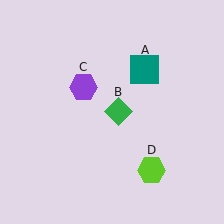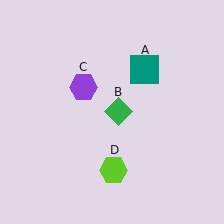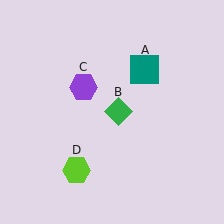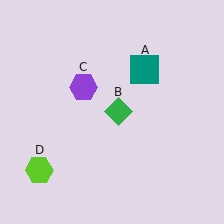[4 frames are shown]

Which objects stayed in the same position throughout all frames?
Teal square (object A) and green diamond (object B) and purple hexagon (object C) remained stationary.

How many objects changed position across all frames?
1 object changed position: lime hexagon (object D).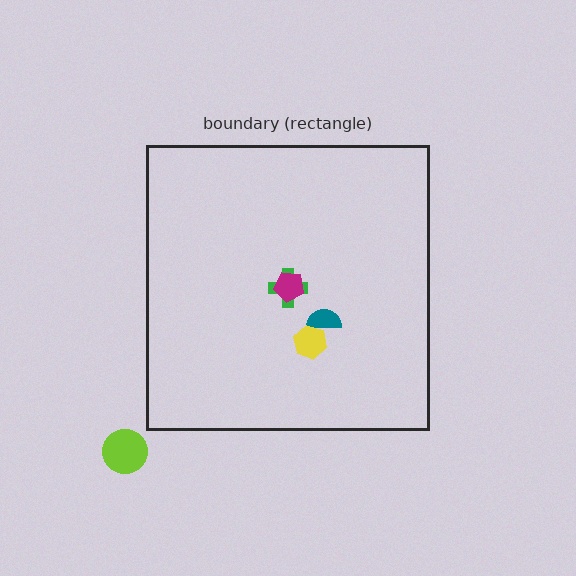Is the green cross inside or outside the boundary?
Inside.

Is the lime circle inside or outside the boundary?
Outside.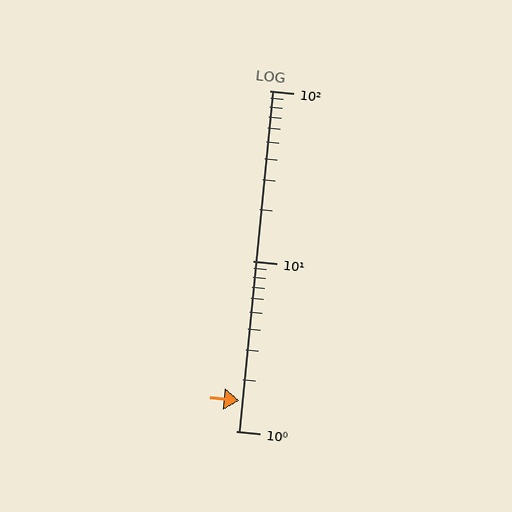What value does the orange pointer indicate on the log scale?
The pointer indicates approximately 1.5.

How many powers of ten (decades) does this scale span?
The scale spans 2 decades, from 1 to 100.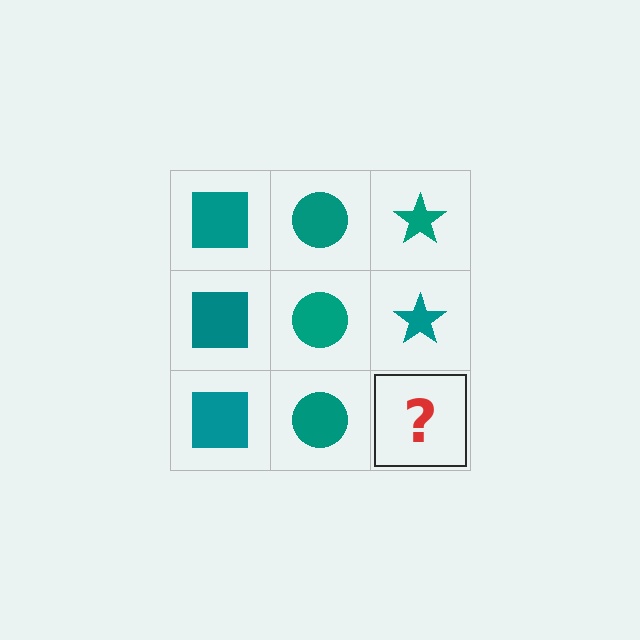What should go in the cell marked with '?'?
The missing cell should contain a teal star.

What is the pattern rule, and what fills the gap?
The rule is that each column has a consistent shape. The gap should be filled with a teal star.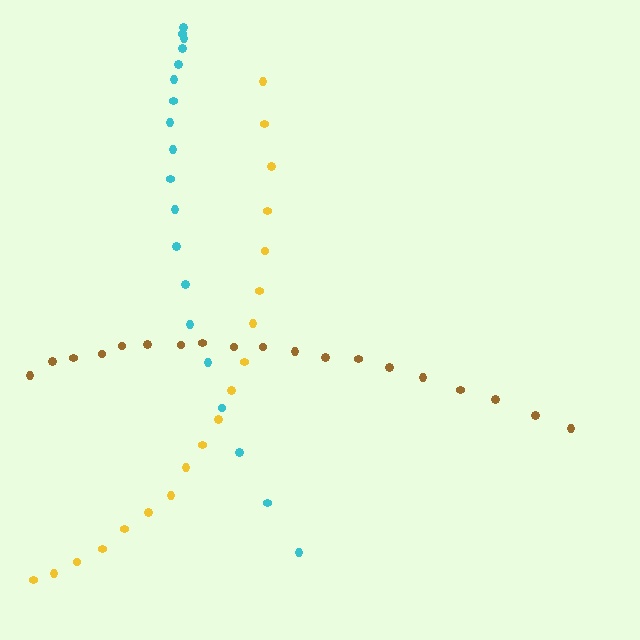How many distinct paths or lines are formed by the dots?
There are 3 distinct paths.